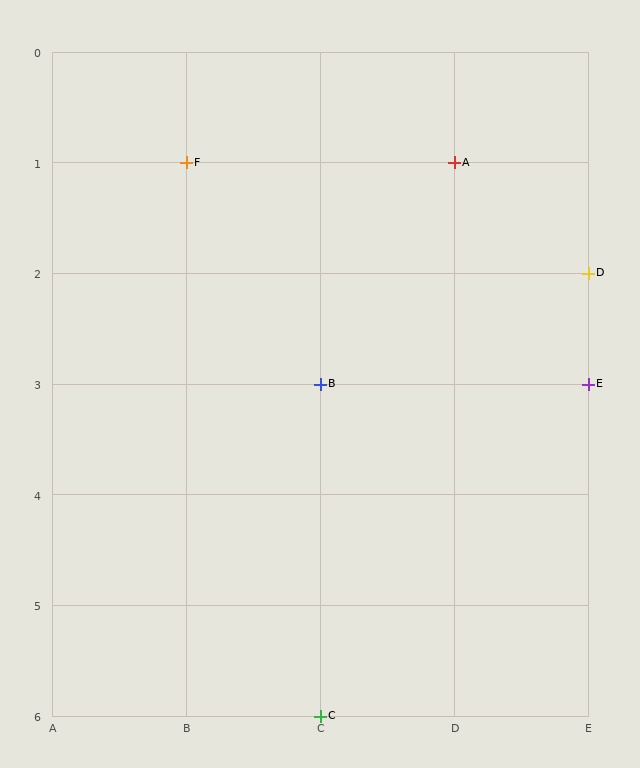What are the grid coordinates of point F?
Point F is at grid coordinates (B, 1).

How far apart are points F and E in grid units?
Points F and E are 3 columns and 2 rows apart (about 3.6 grid units diagonally).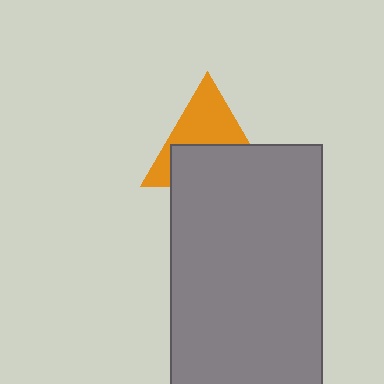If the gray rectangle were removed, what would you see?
You would see the complete orange triangle.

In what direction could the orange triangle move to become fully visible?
The orange triangle could move up. That would shift it out from behind the gray rectangle entirely.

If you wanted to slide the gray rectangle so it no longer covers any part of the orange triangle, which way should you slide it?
Slide it down — that is the most direct way to separate the two shapes.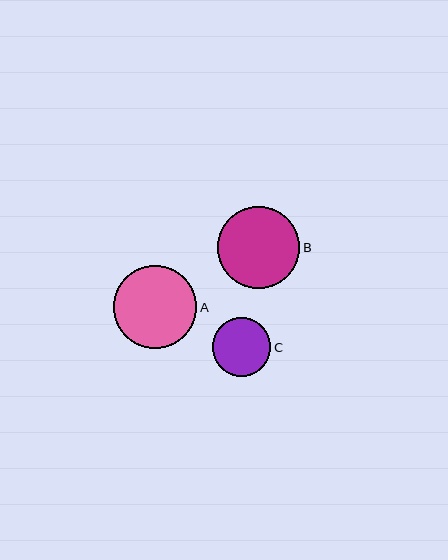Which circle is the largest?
Circle A is the largest with a size of approximately 83 pixels.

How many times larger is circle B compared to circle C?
Circle B is approximately 1.4 times the size of circle C.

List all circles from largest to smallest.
From largest to smallest: A, B, C.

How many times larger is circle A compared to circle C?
Circle A is approximately 1.4 times the size of circle C.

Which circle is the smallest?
Circle C is the smallest with a size of approximately 58 pixels.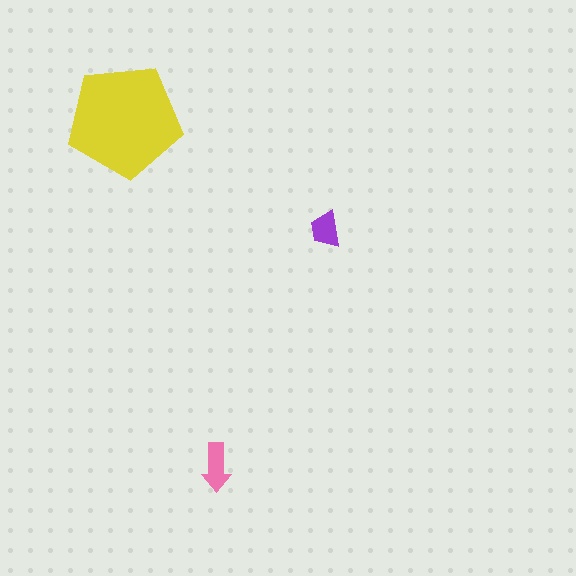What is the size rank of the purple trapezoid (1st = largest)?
3rd.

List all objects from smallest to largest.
The purple trapezoid, the pink arrow, the yellow pentagon.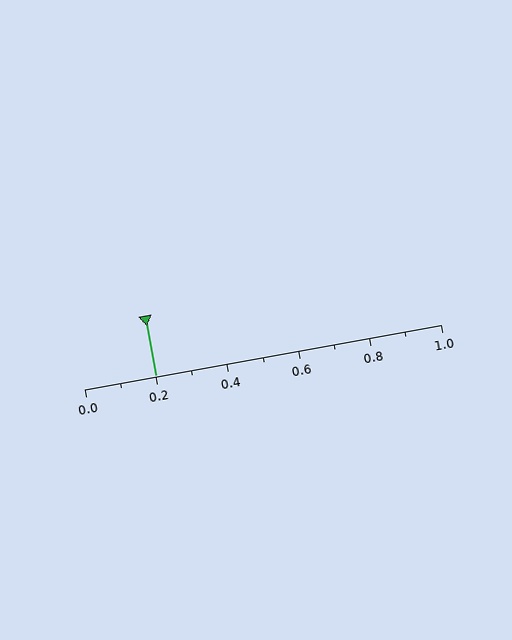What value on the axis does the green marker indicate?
The marker indicates approximately 0.2.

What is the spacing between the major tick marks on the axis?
The major ticks are spaced 0.2 apart.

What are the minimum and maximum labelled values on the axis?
The axis runs from 0.0 to 1.0.